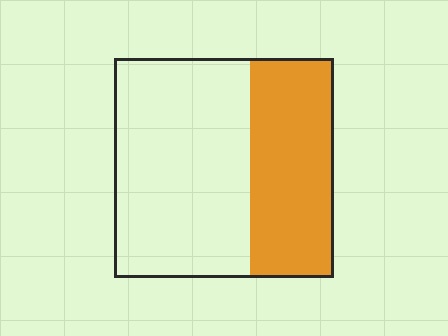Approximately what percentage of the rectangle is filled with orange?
Approximately 40%.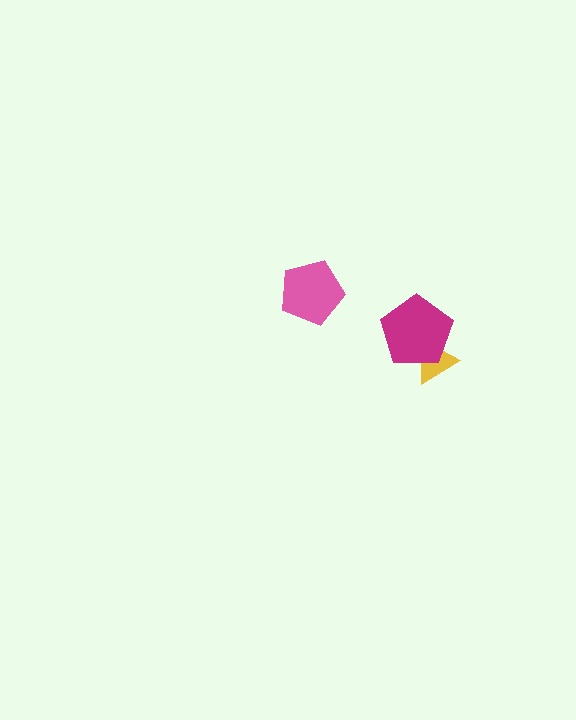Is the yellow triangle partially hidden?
Yes, it is partially covered by another shape.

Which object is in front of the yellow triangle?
The magenta pentagon is in front of the yellow triangle.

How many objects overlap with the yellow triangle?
1 object overlaps with the yellow triangle.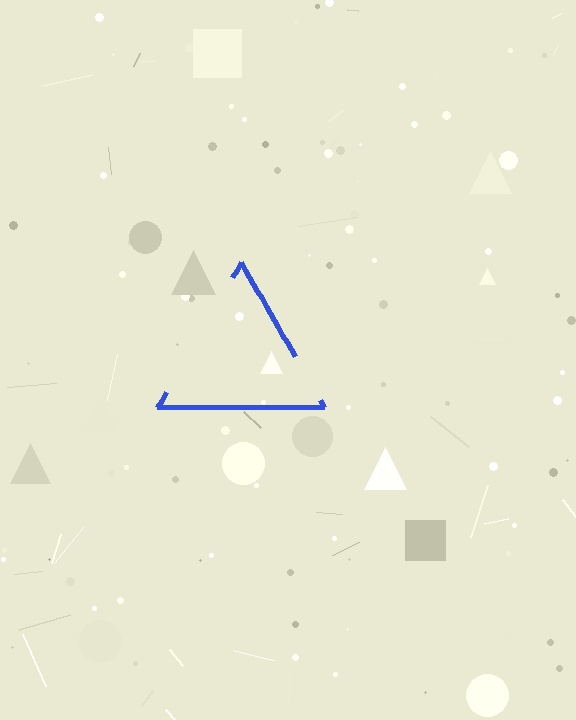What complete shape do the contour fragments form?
The contour fragments form a triangle.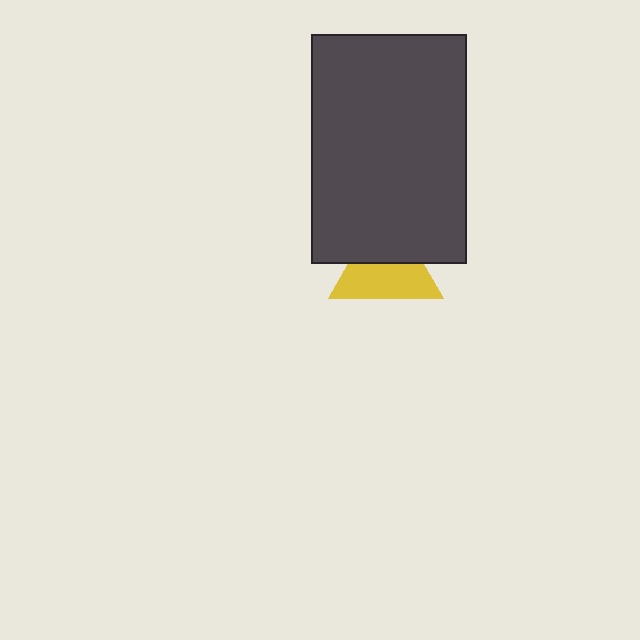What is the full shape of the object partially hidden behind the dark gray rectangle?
The partially hidden object is a yellow triangle.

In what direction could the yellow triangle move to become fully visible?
The yellow triangle could move down. That would shift it out from behind the dark gray rectangle entirely.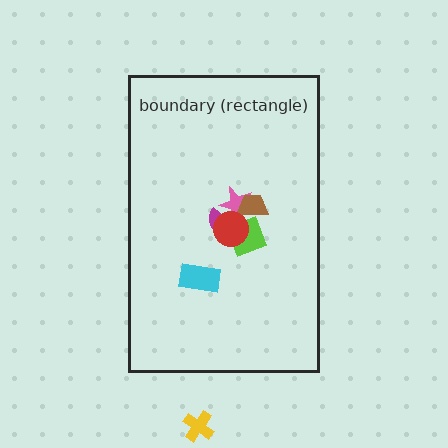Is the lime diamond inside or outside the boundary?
Inside.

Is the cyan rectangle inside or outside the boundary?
Inside.